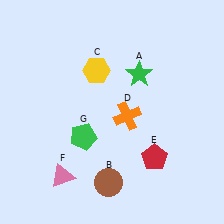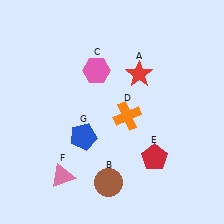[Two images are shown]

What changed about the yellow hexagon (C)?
In Image 1, C is yellow. In Image 2, it changed to pink.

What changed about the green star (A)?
In Image 1, A is green. In Image 2, it changed to red.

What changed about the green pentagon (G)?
In Image 1, G is green. In Image 2, it changed to blue.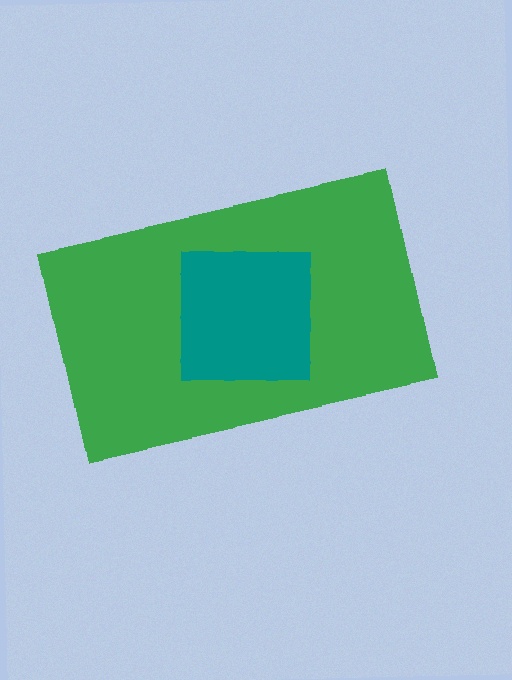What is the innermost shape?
The teal square.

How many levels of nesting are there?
2.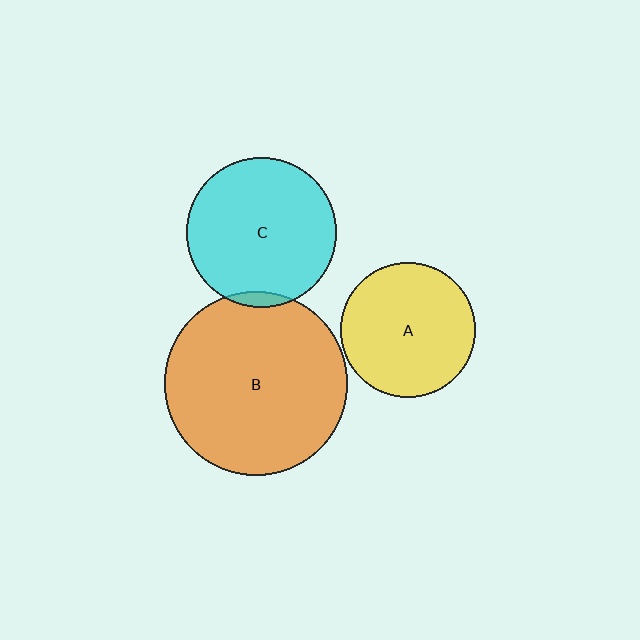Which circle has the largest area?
Circle B (orange).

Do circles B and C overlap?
Yes.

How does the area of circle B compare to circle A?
Approximately 1.9 times.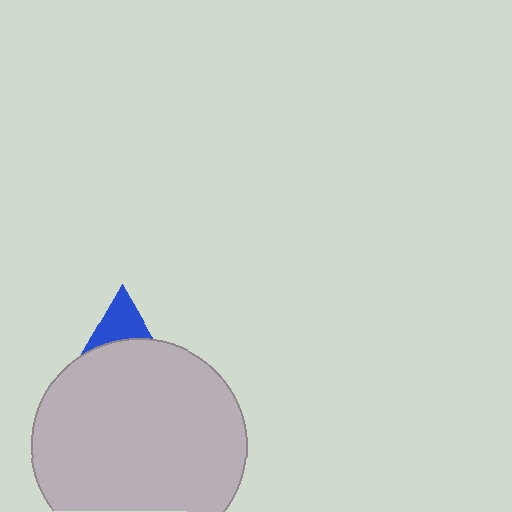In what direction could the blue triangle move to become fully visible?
The blue triangle could move up. That would shift it out from behind the light gray circle entirely.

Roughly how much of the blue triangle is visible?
A small part of it is visible (roughly 39%).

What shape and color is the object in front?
The object in front is a light gray circle.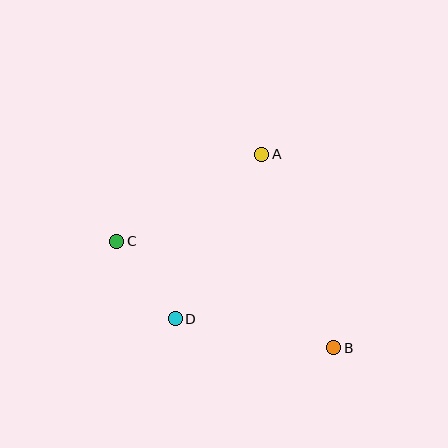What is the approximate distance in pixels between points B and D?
The distance between B and D is approximately 161 pixels.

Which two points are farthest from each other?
Points B and C are farthest from each other.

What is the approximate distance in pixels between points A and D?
The distance between A and D is approximately 186 pixels.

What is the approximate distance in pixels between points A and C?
The distance between A and C is approximately 169 pixels.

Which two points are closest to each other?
Points C and D are closest to each other.